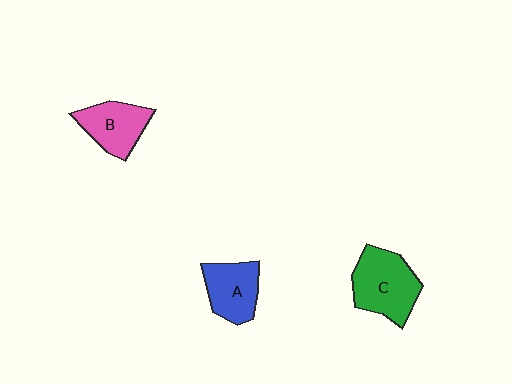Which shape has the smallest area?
Shape A (blue).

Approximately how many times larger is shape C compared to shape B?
Approximately 1.3 times.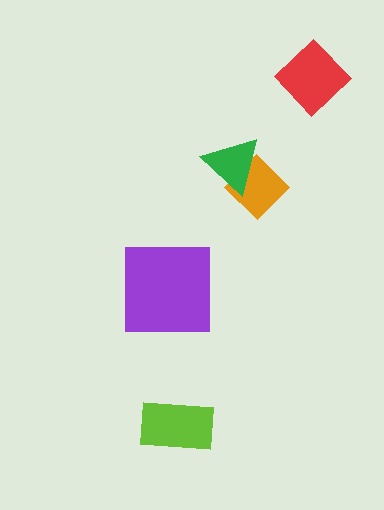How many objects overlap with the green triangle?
1 object overlaps with the green triangle.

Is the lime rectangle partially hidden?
No, no other shape covers it.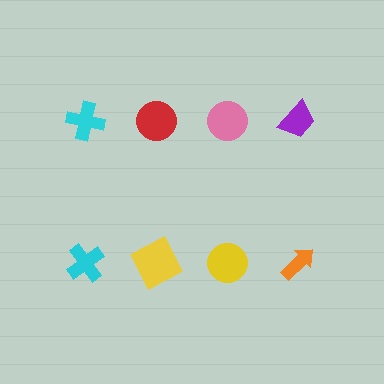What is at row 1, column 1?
A cyan cross.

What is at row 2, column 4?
An orange arrow.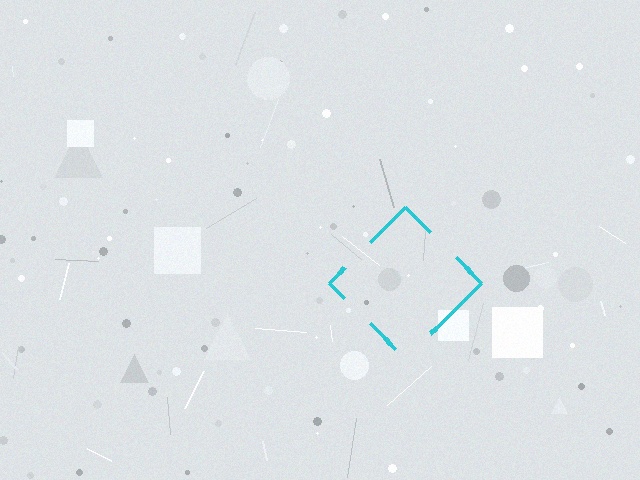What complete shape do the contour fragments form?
The contour fragments form a diamond.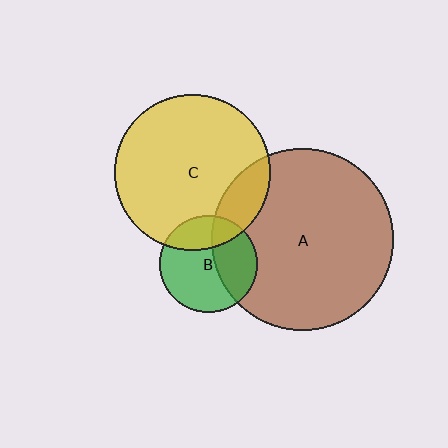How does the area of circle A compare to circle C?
Approximately 1.4 times.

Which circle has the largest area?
Circle A (brown).